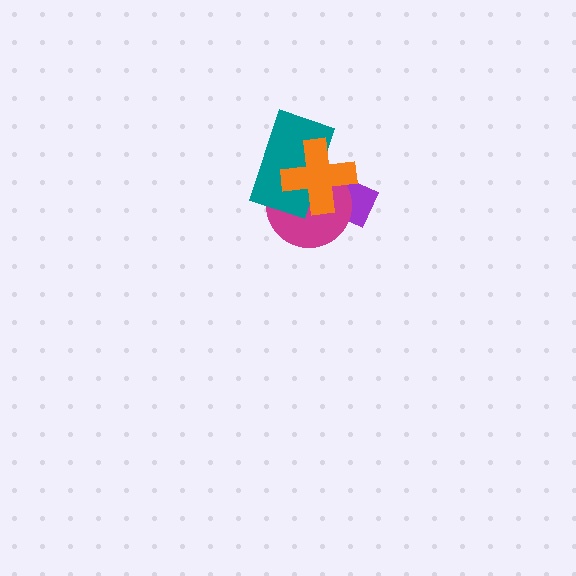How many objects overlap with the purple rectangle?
3 objects overlap with the purple rectangle.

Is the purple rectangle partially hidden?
Yes, it is partially covered by another shape.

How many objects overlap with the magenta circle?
3 objects overlap with the magenta circle.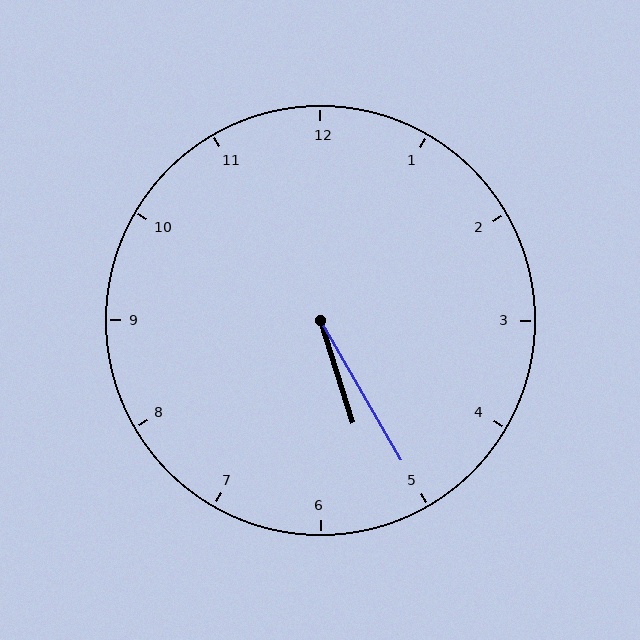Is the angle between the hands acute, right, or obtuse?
It is acute.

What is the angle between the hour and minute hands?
Approximately 12 degrees.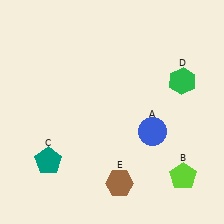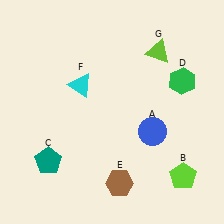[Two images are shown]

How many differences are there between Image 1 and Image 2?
There are 2 differences between the two images.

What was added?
A cyan triangle (F), a lime triangle (G) were added in Image 2.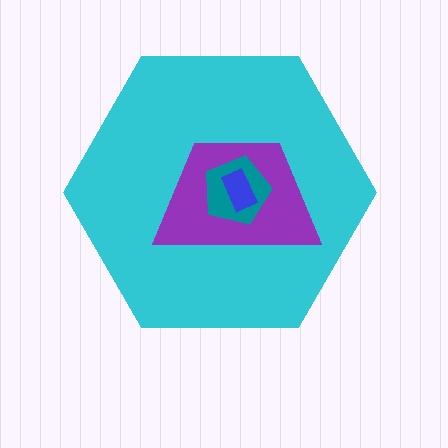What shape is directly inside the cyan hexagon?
The purple trapezoid.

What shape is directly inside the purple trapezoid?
The teal pentagon.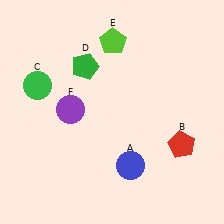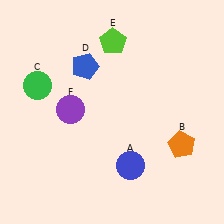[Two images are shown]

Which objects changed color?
B changed from red to orange. D changed from green to blue.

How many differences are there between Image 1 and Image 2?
There are 2 differences between the two images.